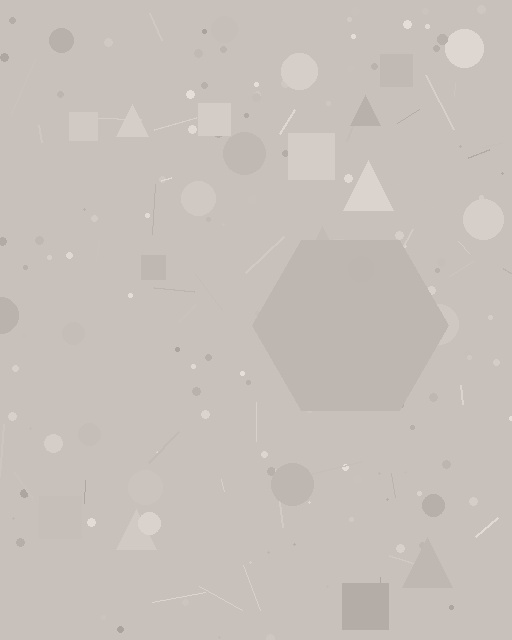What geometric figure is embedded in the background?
A hexagon is embedded in the background.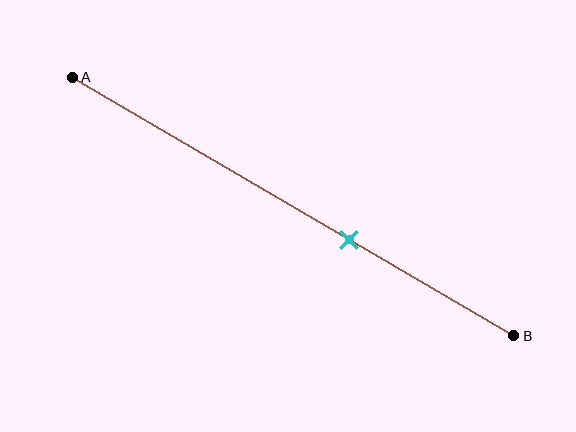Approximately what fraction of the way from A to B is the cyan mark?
The cyan mark is approximately 65% of the way from A to B.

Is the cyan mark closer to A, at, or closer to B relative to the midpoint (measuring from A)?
The cyan mark is closer to point B than the midpoint of segment AB.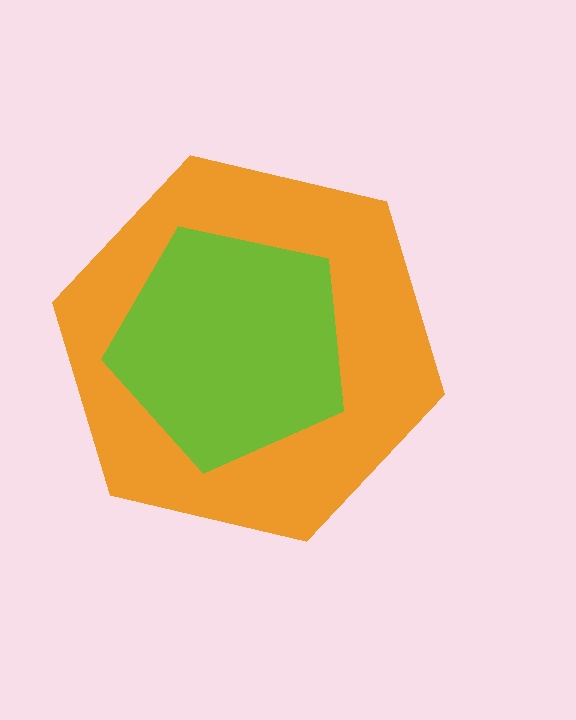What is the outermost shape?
The orange hexagon.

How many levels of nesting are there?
2.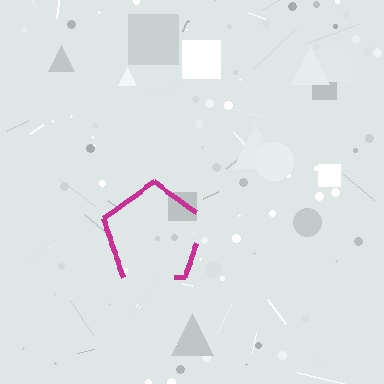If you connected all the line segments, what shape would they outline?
They would outline a pentagon.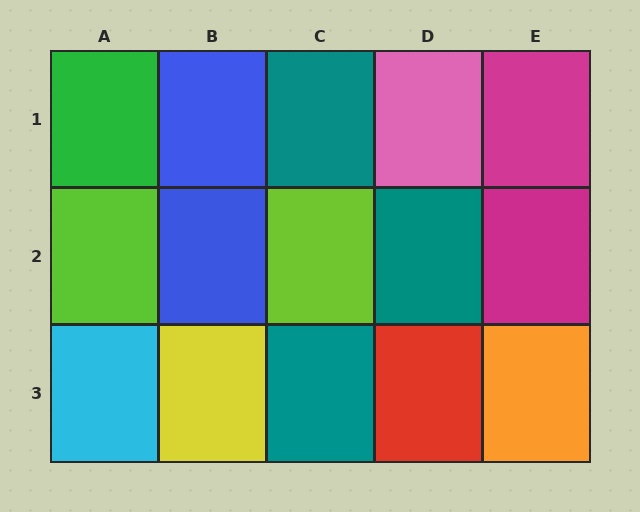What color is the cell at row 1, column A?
Green.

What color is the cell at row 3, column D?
Red.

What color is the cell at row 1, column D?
Pink.